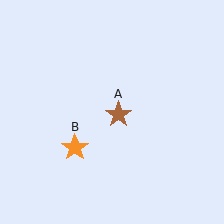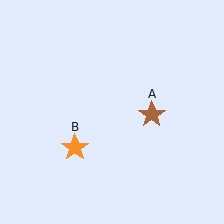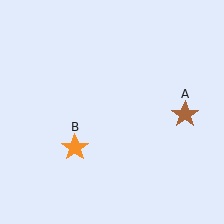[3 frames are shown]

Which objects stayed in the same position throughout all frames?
Orange star (object B) remained stationary.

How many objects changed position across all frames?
1 object changed position: brown star (object A).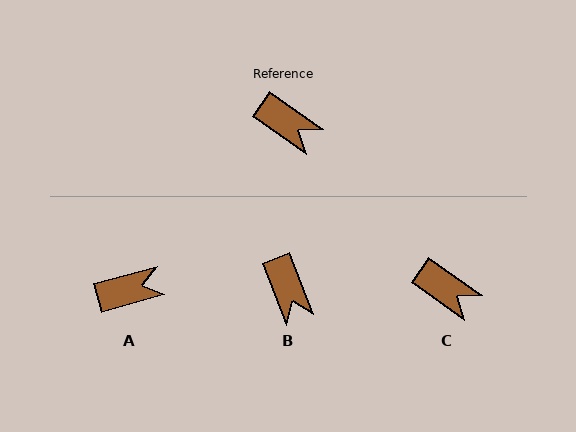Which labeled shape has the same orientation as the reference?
C.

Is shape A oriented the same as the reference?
No, it is off by about 51 degrees.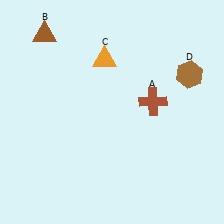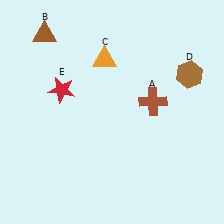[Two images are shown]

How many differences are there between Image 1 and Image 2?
There is 1 difference between the two images.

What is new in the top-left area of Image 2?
A red star (E) was added in the top-left area of Image 2.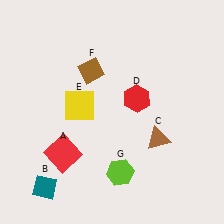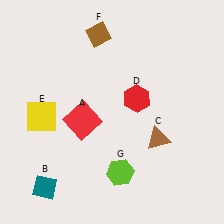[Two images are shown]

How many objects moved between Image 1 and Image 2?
3 objects moved between the two images.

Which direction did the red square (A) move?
The red square (A) moved up.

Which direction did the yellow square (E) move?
The yellow square (E) moved left.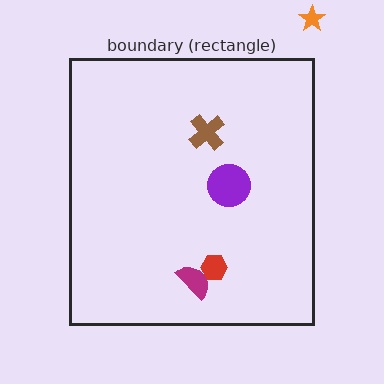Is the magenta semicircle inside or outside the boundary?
Inside.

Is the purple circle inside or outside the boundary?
Inside.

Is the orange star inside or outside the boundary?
Outside.